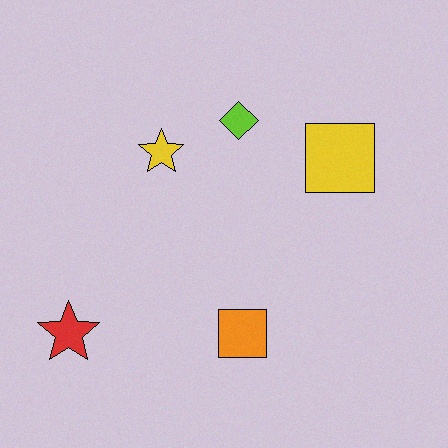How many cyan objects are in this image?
There are no cyan objects.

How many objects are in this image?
There are 5 objects.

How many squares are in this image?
There are 2 squares.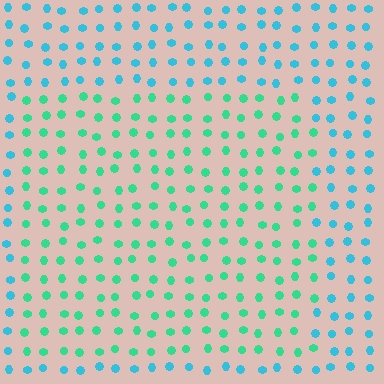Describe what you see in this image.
The image is filled with small cyan elements in a uniform arrangement. A rectangle-shaped region is visible where the elements are tinted to a slightly different hue, forming a subtle color boundary.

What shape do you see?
I see a rectangle.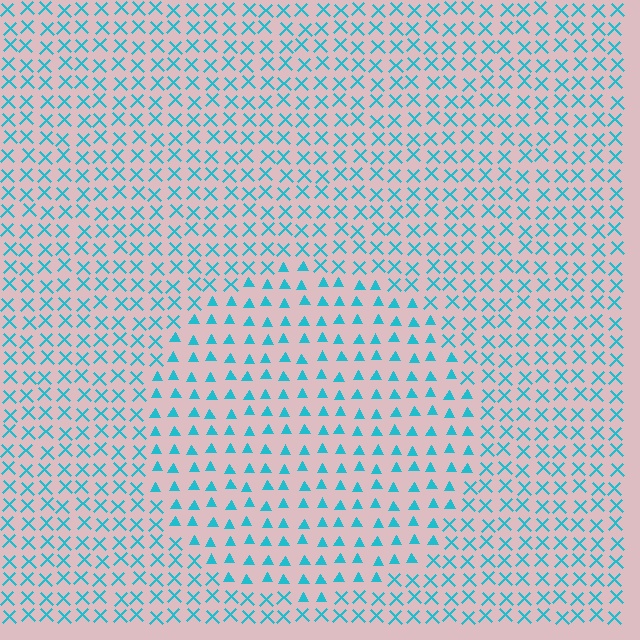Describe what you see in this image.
The image is filled with small cyan elements arranged in a uniform grid. A circle-shaped region contains triangles, while the surrounding area contains X marks. The boundary is defined purely by the change in element shape.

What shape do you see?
I see a circle.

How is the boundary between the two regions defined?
The boundary is defined by a change in element shape: triangles inside vs. X marks outside. All elements share the same color and spacing.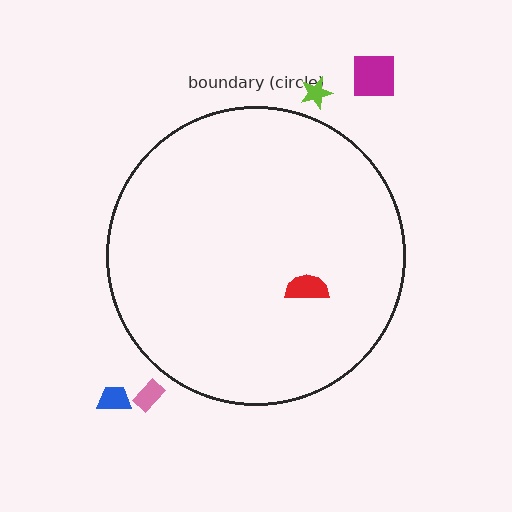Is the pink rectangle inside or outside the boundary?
Outside.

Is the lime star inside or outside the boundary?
Outside.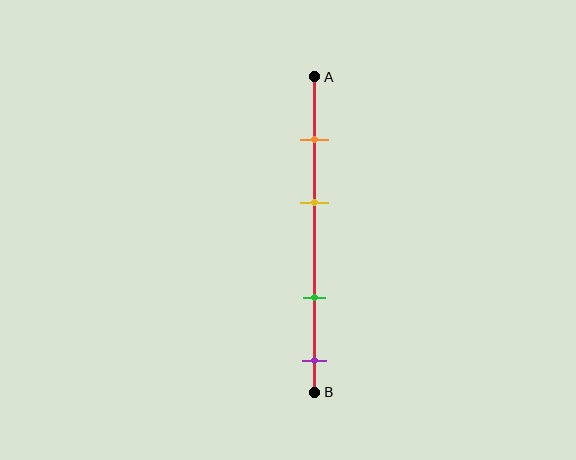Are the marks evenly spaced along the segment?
No, the marks are not evenly spaced.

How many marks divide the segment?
There are 4 marks dividing the segment.